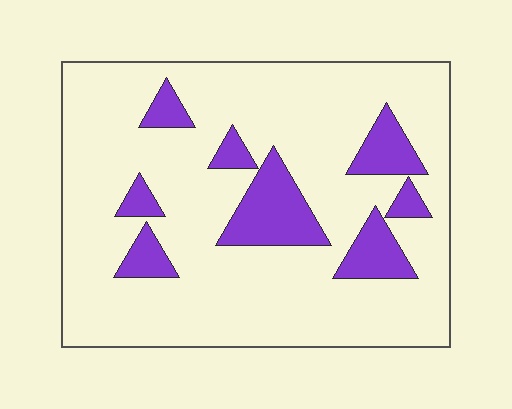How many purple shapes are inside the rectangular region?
8.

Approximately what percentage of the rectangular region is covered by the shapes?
Approximately 15%.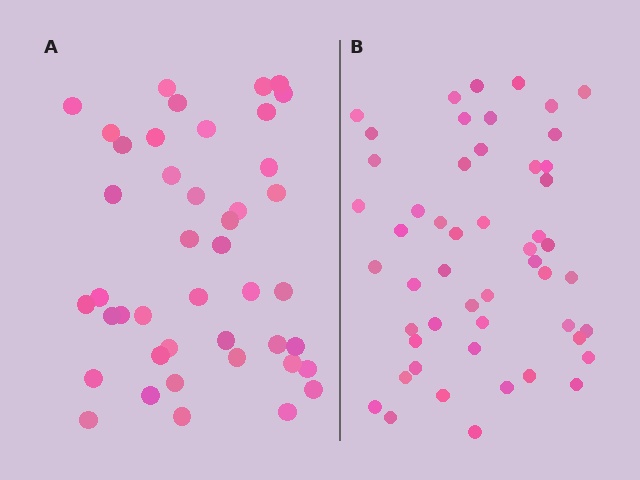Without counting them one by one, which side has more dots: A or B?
Region B (the right region) has more dots.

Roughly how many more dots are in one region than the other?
Region B has roughly 8 or so more dots than region A.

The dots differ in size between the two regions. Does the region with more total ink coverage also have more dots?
No. Region A has more total ink coverage because its dots are larger, but region B actually contains more individual dots. Total area can be misleading — the number of items is what matters here.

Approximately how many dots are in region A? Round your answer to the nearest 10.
About 40 dots. (The exact count is 43, which rounds to 40.)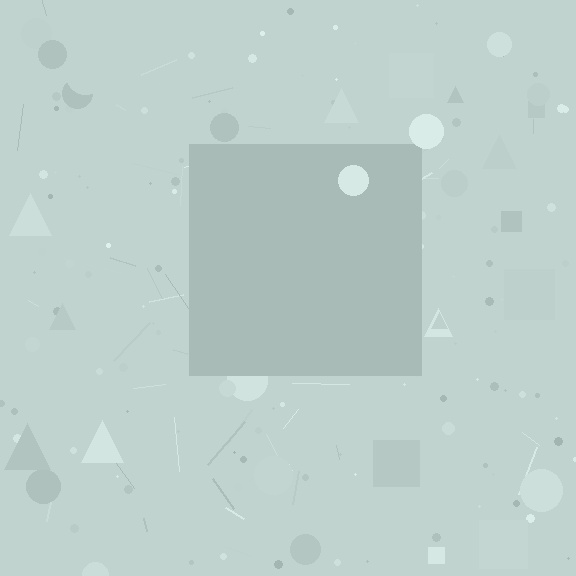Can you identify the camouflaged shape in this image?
The camouflaged shape is a square.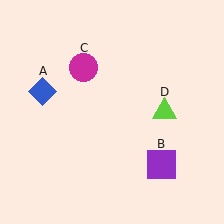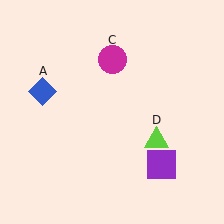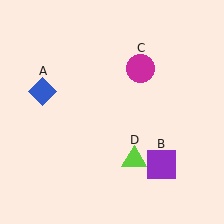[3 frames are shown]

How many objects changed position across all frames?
2 objects changed position: magenta circle (object C), lime triangle (object D).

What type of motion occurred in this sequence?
The magenta circle (object C), lime triangle (object D) rotated clockwise around the center of the scene.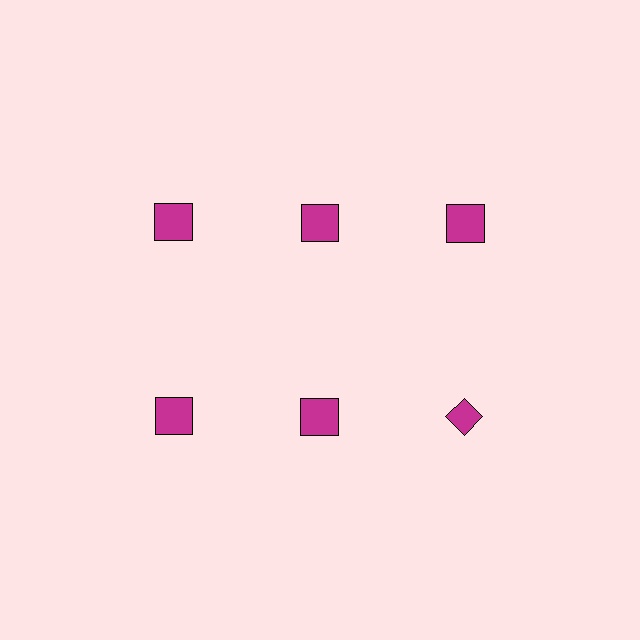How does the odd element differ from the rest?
It has a different shape: diamond instead of square.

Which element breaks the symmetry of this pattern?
The magenta diamond in the second row, center column breaks the symmetry. All other shapes are magenta squares.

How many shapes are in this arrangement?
There are 6 shapes arranged in a grid pattern.